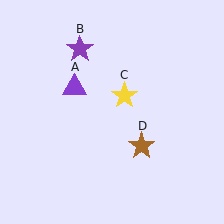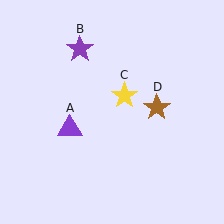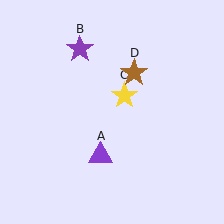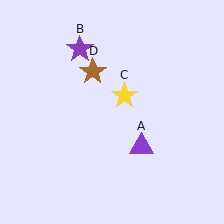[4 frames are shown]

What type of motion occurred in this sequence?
The purple triangle (object A), brown star (object D) rotated counterclockwise around the center of the scene.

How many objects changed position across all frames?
2 objects changed position: purple triangle (object A), brown star (object D).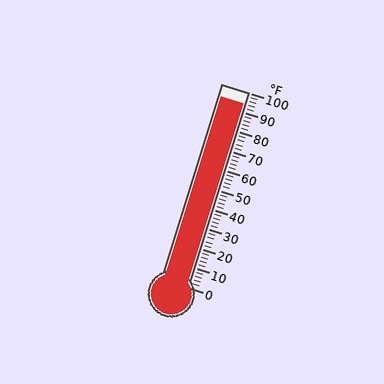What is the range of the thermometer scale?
The thermometer scale ranges from 0°F to 100°F.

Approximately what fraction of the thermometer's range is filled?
The thermometer is filled to approximately 95% of its range.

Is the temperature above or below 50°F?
The temperature is above 50°F.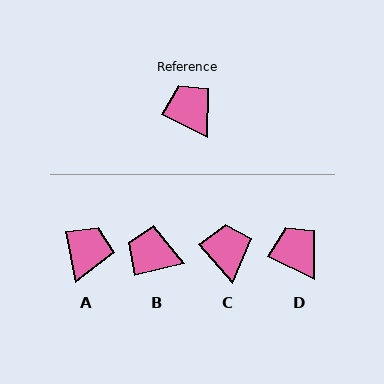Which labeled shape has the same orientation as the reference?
D.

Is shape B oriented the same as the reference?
No, it is off by about 41 degrees.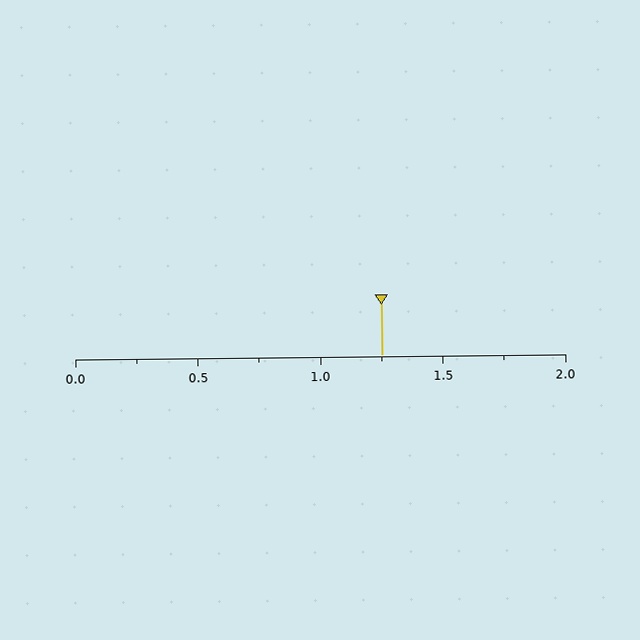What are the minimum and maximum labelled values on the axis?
The axis runs from 0.0 to 2.0.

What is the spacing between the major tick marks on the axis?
The major ticks are spaced 0.5 apart.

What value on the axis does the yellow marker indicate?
The marker indicates approximately 1.25.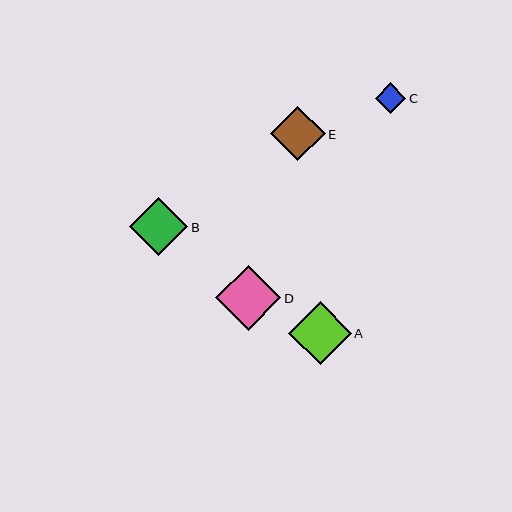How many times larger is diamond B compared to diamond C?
Diamond B is approximately 1.9 times the size of diamond C.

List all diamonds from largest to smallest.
From largest to smallest: D, A, B, E, C.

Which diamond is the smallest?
Diamond C is the smallest with a size of approximately 30 pixels.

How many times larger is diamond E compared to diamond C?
Diamond E is approximately 1.8 times the size of diamond C.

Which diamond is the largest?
Diamond D is the largest with a size of approximately 66 pixels.